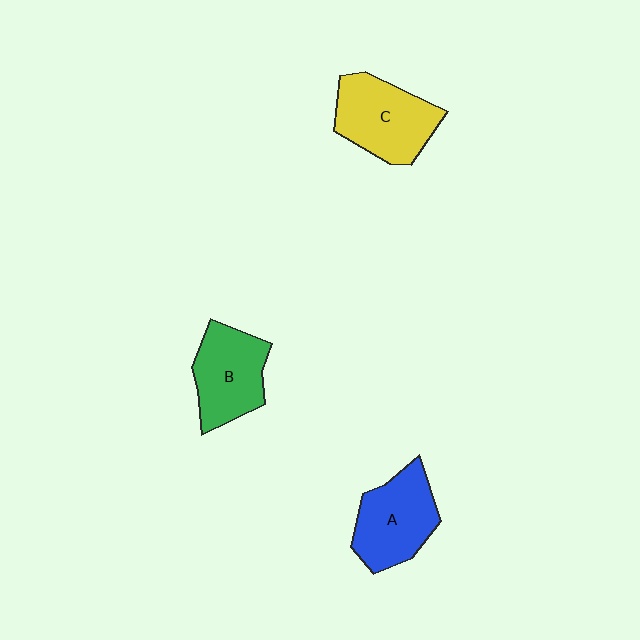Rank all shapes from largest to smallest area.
From largest to smallest: C (yellow), A (blue), B (green).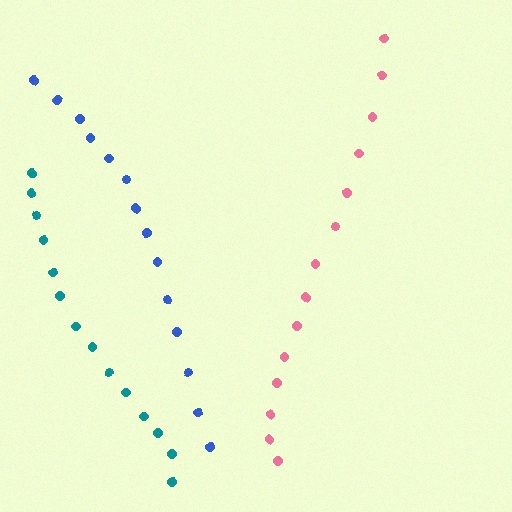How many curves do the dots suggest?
There are 3 distinct paths.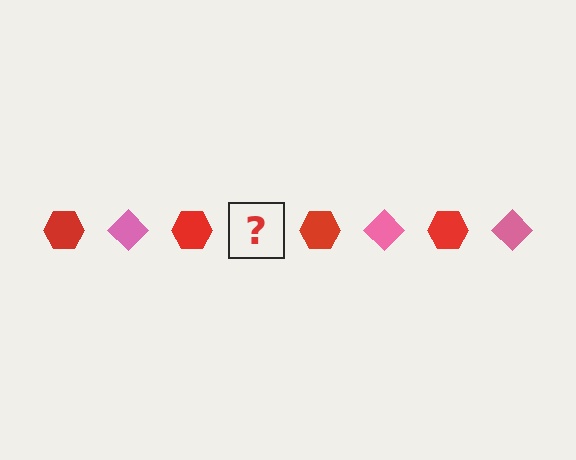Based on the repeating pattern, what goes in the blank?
The blank should be a pink diamond.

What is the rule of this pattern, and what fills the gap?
The rule is that the pattern alternates between red hexagon and pink diamond. The gap should be filled with a pink diamond.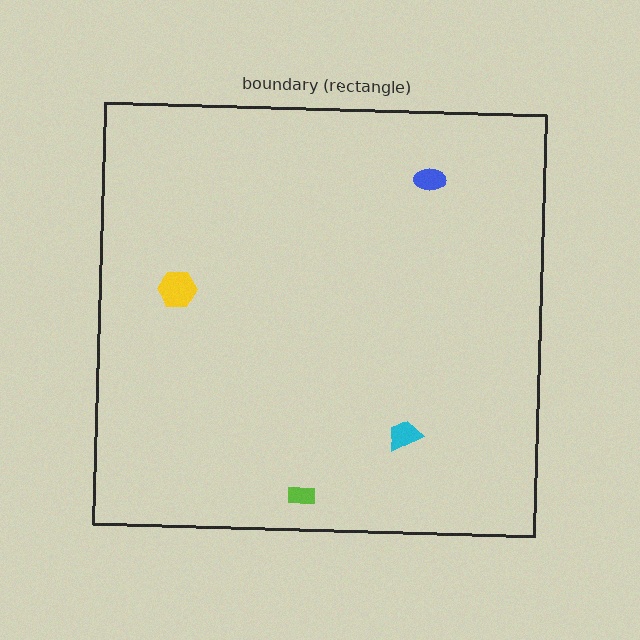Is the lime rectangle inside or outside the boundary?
Inside.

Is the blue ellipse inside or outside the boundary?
Inside.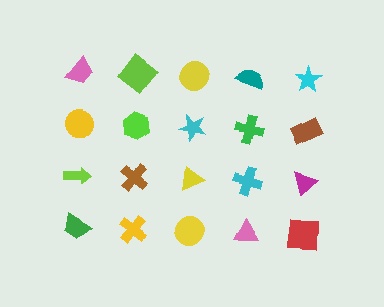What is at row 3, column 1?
A lime arrow.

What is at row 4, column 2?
A yellow cross.